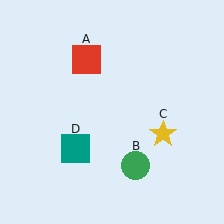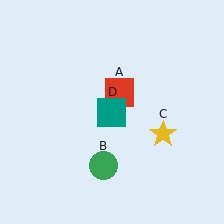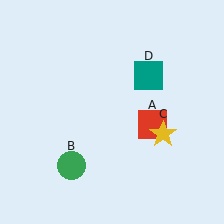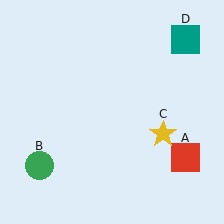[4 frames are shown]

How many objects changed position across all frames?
3 objects changed position: red square (object A), green circle (object B), teal square (object D).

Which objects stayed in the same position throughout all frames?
Yellow star (object C) remained stationary.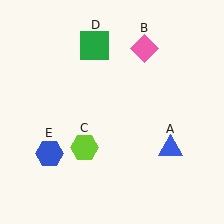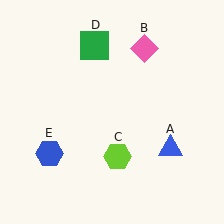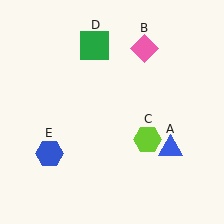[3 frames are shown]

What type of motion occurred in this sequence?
The lime hexagon (object C) rotated counterclockwise around the center of the scene.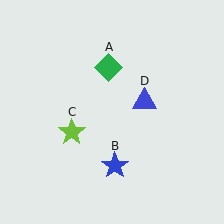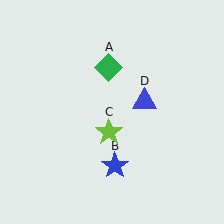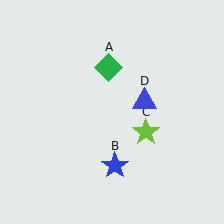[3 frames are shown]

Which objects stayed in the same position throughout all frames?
Green diamond (object A) and blue star (object B) and blue triangle (object D) remained stationary.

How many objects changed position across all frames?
1 object changed position: lime star (object C).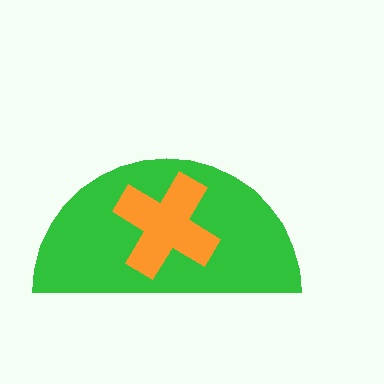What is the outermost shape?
The green semicircle.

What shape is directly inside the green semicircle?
The orange cross.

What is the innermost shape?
The orange cross.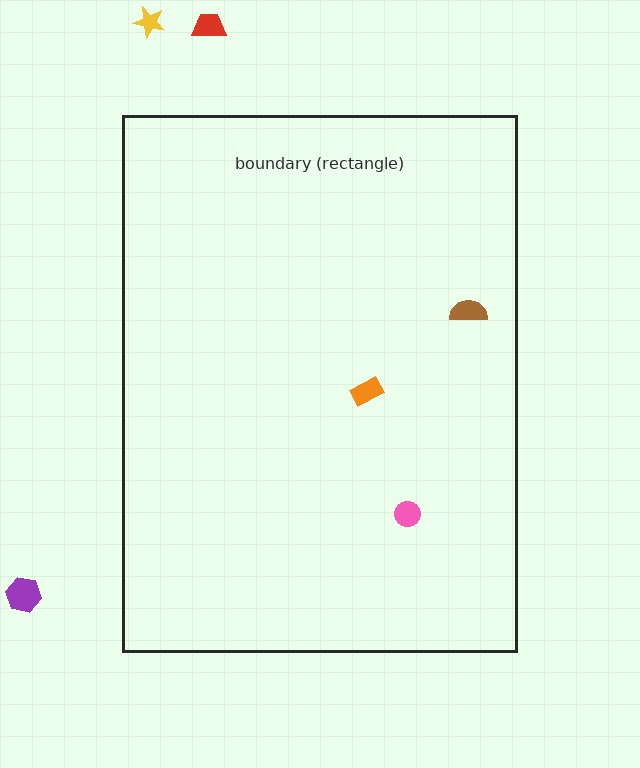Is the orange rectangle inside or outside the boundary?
Inside.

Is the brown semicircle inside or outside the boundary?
Inside.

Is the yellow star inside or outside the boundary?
Outside.